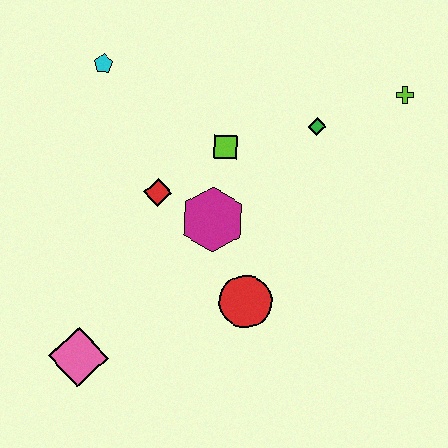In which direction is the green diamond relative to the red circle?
The green diamond is above the red circle.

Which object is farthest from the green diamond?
The pink diamond is farthest from the green diamond.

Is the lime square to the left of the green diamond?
Yes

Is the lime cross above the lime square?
Yes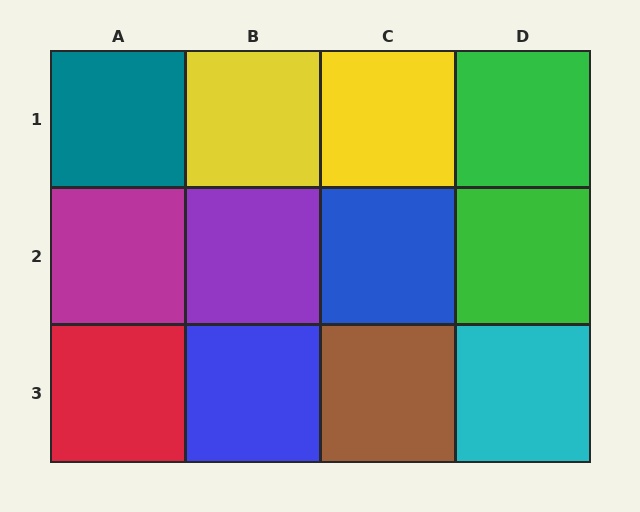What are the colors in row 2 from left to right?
Magenta, purple, blue, green.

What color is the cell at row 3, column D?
Cyan.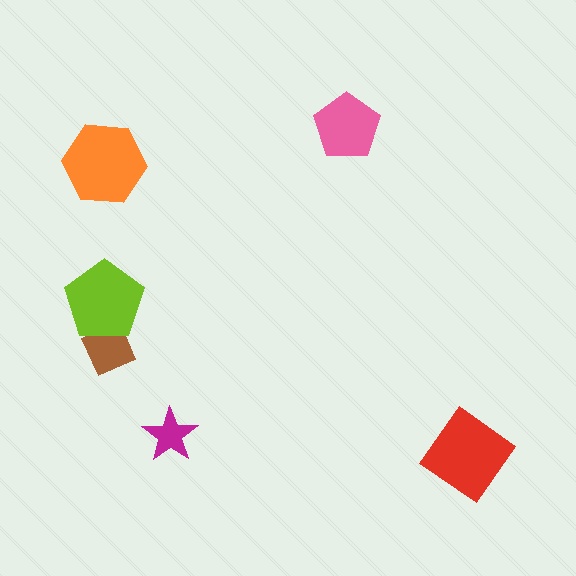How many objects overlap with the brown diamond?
1 object overlaps with the brown diamond.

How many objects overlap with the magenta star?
0 objects overlap with the magenta star.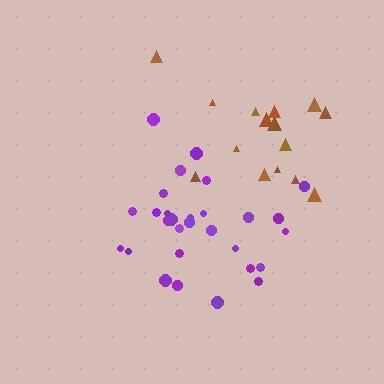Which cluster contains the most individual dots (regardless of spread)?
Purple (29).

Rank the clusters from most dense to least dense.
purple, brown.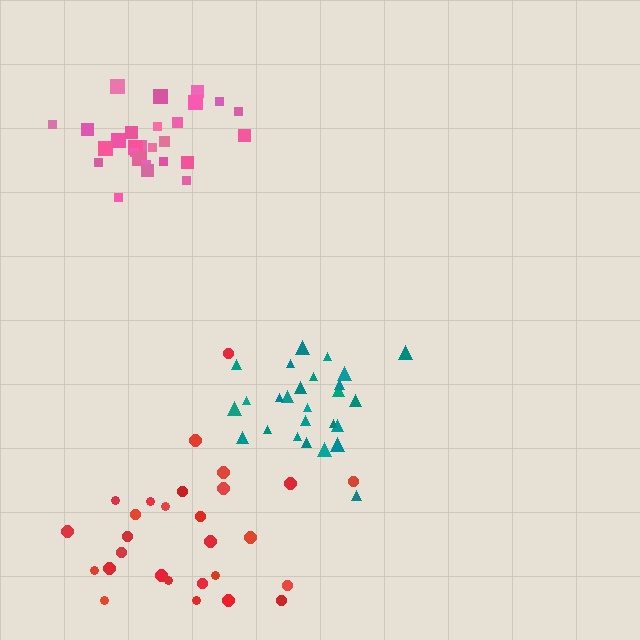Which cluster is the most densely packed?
Pink.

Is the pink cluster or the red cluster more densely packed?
Pink.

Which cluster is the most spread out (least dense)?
Red.